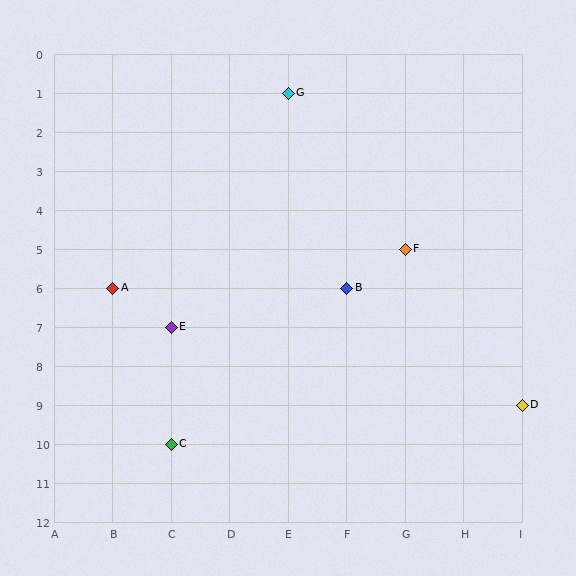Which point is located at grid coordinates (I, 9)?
Point D is at (I, 9).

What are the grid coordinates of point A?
Point A is at grid coordinates (B, 6).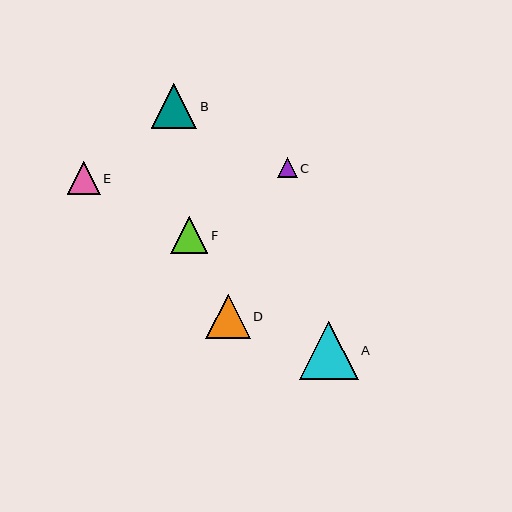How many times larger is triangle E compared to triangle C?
Triangle E is approximately 1.6 times the size of triangle C.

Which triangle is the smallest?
Triangle C is the smallest with a size of approximately 20 pixels.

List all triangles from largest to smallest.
From largest to smallest: A, B, D, F, E, C.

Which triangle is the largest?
Triangle A is the largest with a size of approximately 58 pixels.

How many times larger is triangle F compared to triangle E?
Triangle F is approximately 1.1 times the size of triangle E.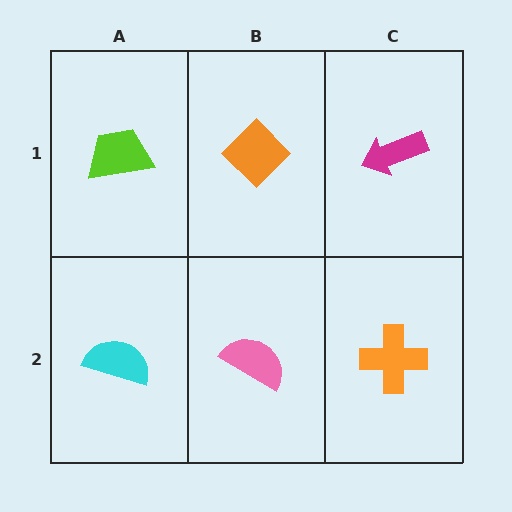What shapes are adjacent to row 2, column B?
An orange diamond (row 1, column B), a cyan semicircle (row 2, column A), an orange cross (row 2, column C).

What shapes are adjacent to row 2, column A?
A lime trapezoid (row 1, column A), a pink semicircle (row 2, column B).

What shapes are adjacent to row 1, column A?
A cyan semicircle (row 2, column A), an orange diamond (row 1, column B).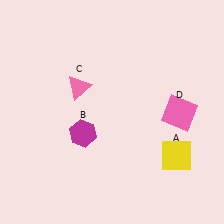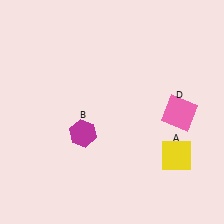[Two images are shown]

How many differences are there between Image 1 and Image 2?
There is 1 difference between the two images.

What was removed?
The pink triangle (C) was removed in Image 2.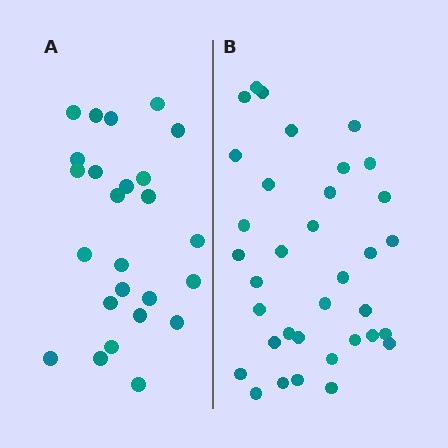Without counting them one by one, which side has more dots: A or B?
Region B (the right region) has more dots.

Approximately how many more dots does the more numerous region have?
Region B has roughly 10 or so more dots than region A.